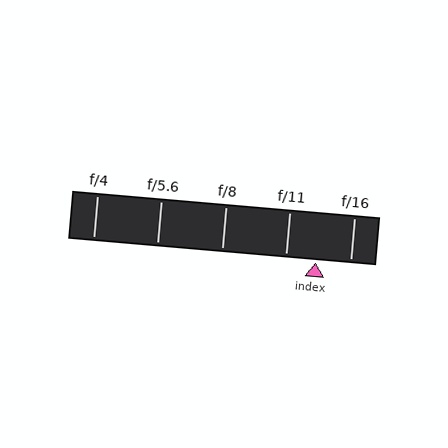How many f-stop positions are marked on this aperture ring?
There are 5 f-stop positions marked.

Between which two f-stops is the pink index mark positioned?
The index mark is between f/11 and f/16.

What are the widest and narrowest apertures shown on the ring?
The widest aperture shown is f/4 and the narrowest is f/16.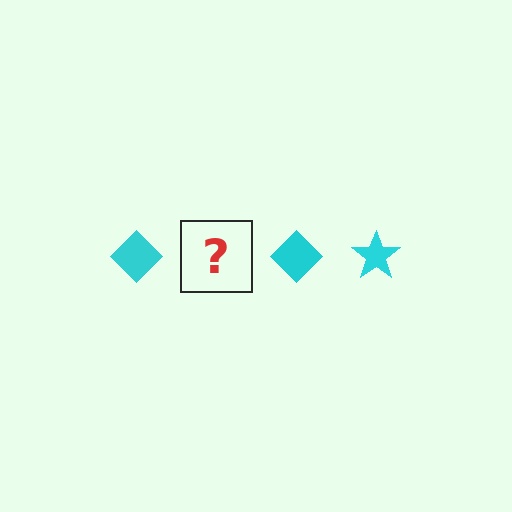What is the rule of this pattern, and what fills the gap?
The rule is that the pattern cycles through diamond, star shapes in cyan. The gap should be filled with a cyan star.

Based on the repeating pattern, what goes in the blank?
The blank should be a cyan star.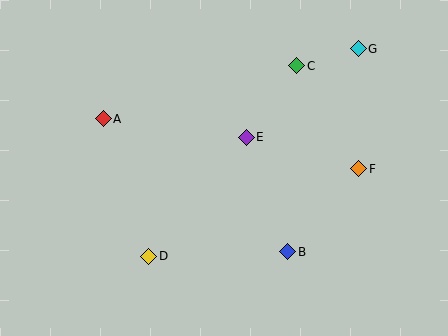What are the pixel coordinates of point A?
Point A is at (103, 119).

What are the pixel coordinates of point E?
Point E is at (246, 137).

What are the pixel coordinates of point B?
Point B is at (288, 252).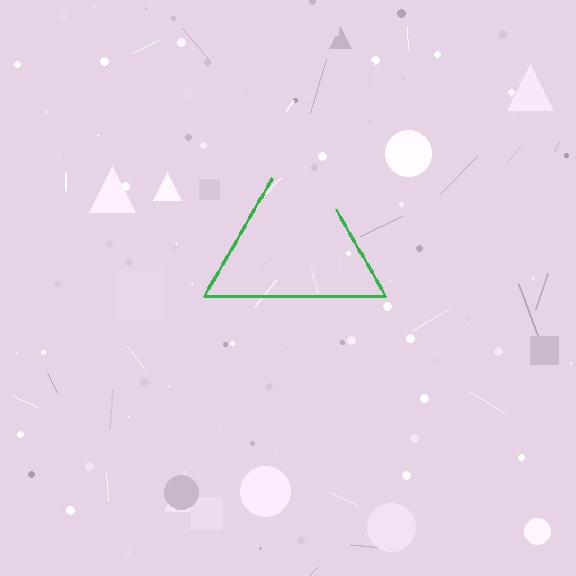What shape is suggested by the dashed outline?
The dashed outline suggests a triangle.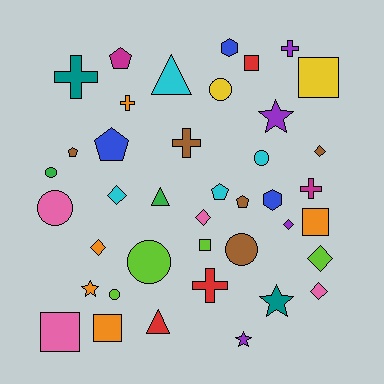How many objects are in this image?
There are 40 objects.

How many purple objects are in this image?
There are 4 purple objects.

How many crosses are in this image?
There are 6 crosses.